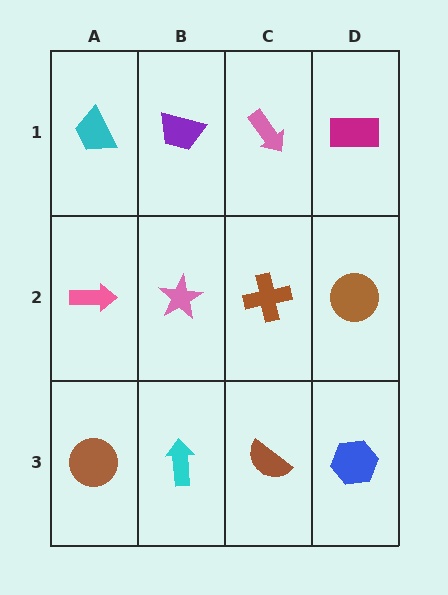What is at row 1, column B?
A purple trapezoid.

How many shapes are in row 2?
4 shapes.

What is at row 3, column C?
A brown semicircle.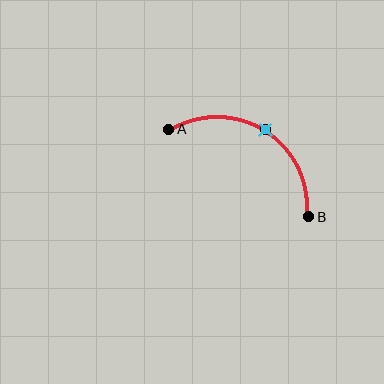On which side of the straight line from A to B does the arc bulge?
The arc bulges above the straight line connecting A and B.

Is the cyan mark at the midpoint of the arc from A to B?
Yes. The cyan mark lies on the arc at equal arc-length from both A and B — it is the arc midpoint.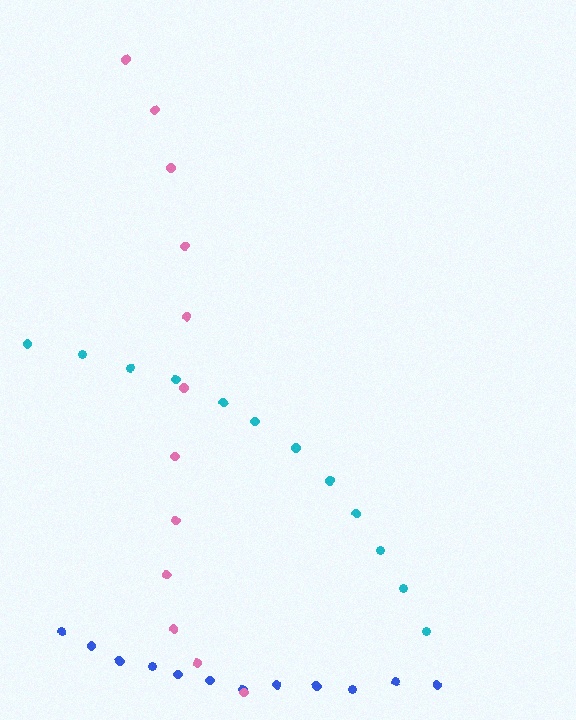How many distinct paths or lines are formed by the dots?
There are 3 distinct paths.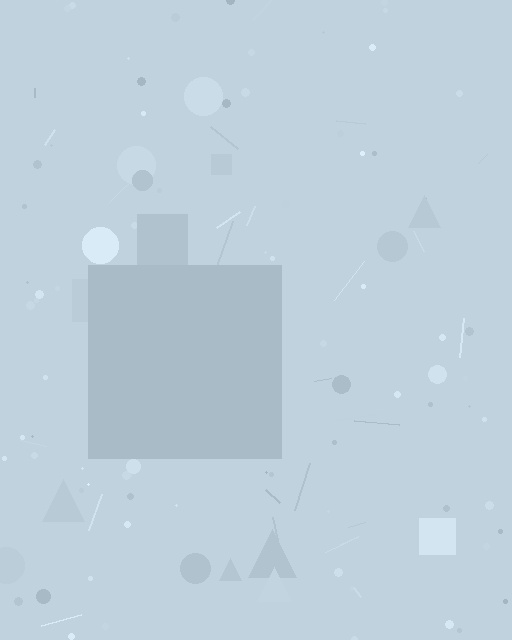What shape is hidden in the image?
A square is hidden in the image.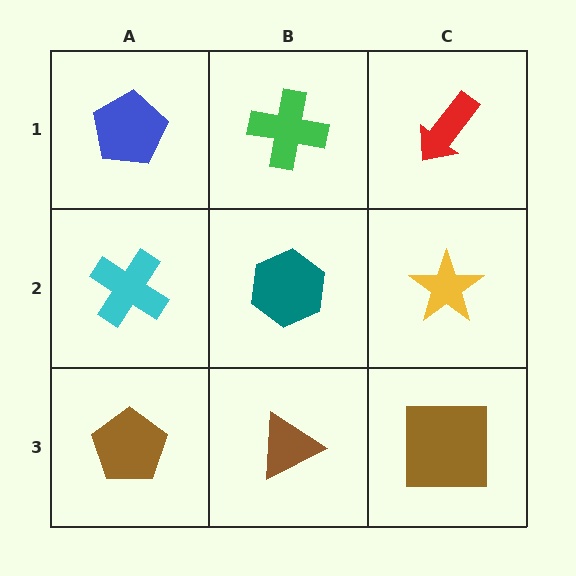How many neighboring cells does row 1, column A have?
2.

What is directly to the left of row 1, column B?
A blue pentagon.